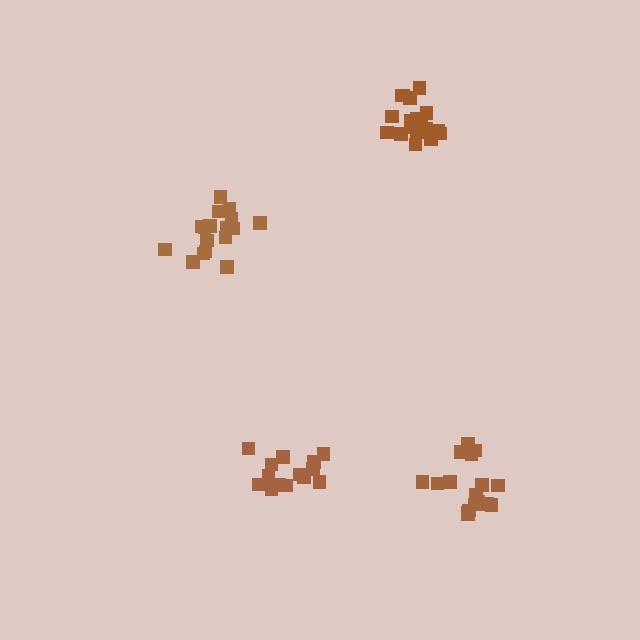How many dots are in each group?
Group 1: 19 dots, Group 2: 17 dots, Group 3: 14 dots, Group 4: 17 dots (67 total).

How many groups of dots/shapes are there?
There are 4 groups.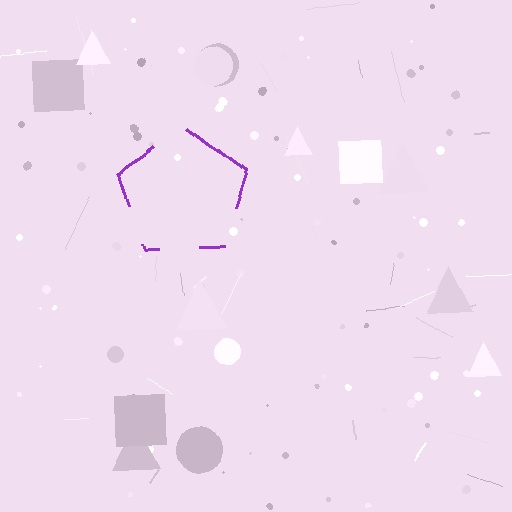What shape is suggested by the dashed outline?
The dashed outline suggests a pentagon.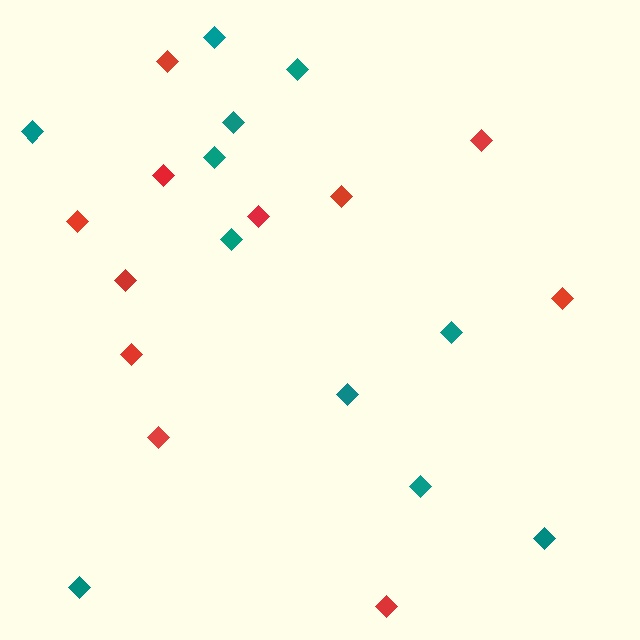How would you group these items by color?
There are 2 groups: one group of red diamonds (11) and one group of teal diamonds (11).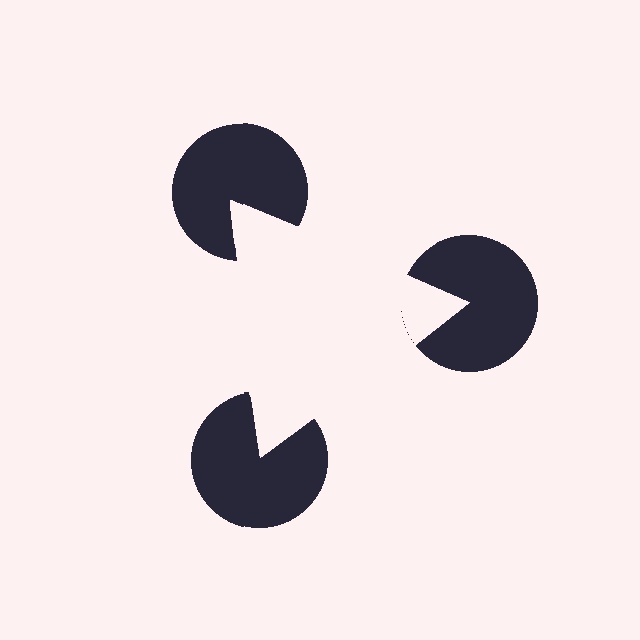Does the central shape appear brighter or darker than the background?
It typically appears slightly brighter than the background, even though no actual brightness change is drawn.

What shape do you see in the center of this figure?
An illusory triangle — its edges are inferred from the aligned wedge cuts in the pac-man discs, not physically drawn.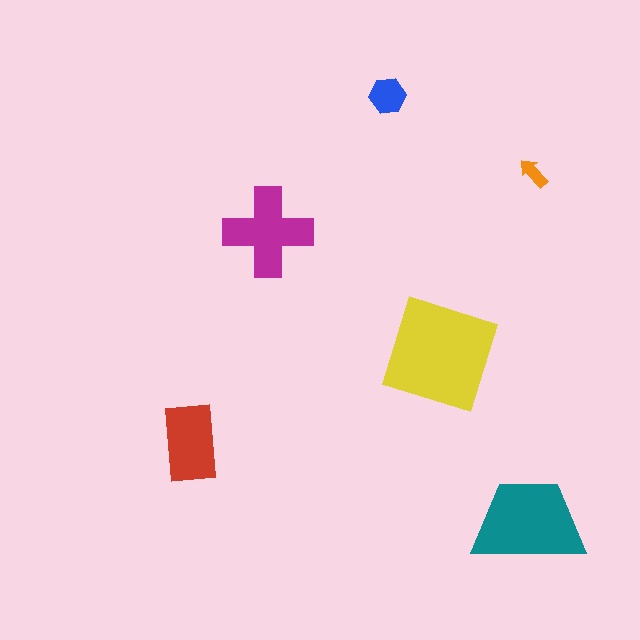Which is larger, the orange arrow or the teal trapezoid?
The teal trapezoid.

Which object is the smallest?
The orange arrow.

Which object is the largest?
The yellow square.